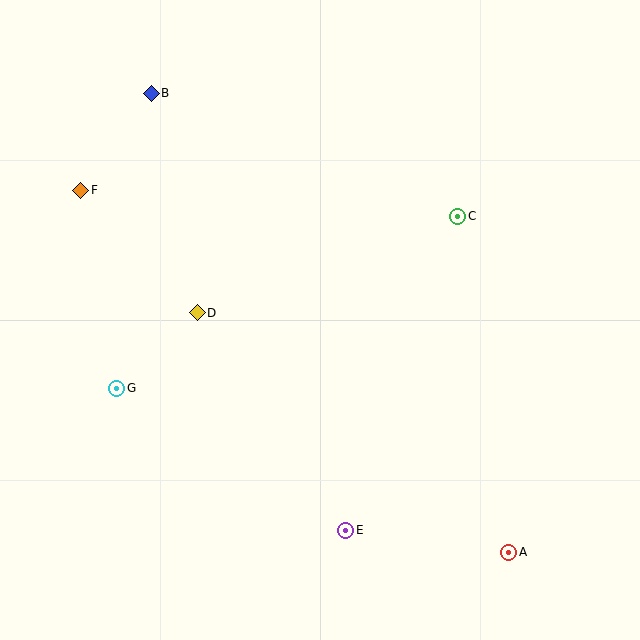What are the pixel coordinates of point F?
Point F is at (81, 190).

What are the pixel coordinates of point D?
Point D is at (197, 313).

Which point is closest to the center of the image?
Point D at (197, 313) is closest to the center.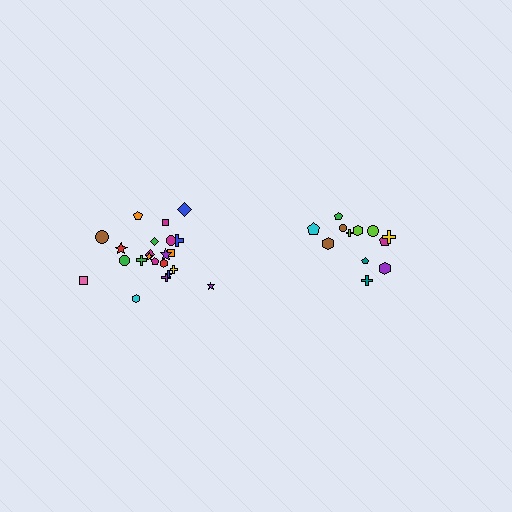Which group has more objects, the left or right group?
The left group.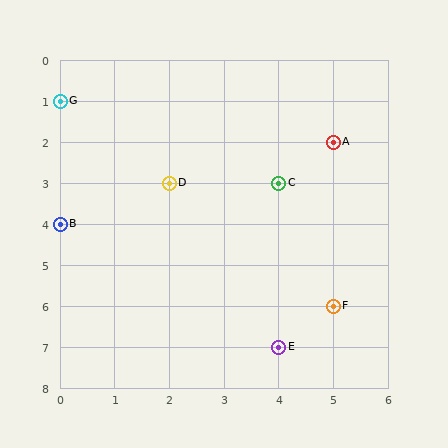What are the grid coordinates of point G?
Point G is at grid coordinates (0, 1).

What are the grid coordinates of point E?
Point E is at grid coordinates (4, 7).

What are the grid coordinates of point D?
Point D is at grid coordinates (2, 3).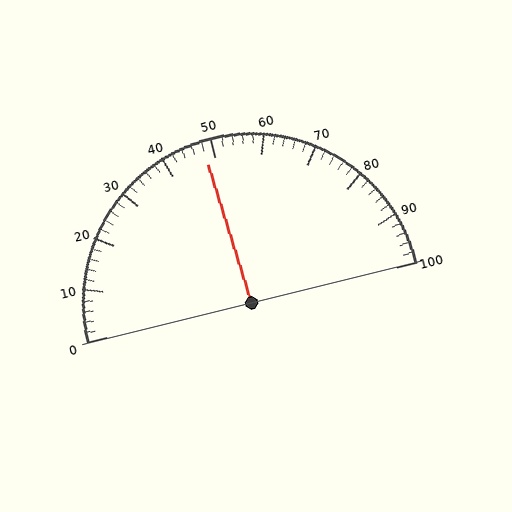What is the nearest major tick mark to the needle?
The nearest major tick mark is 50.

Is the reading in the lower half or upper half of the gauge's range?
The reading is in the lower half of the range (0 to 100).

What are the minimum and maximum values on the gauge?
The gauge ranges from 0 to 100.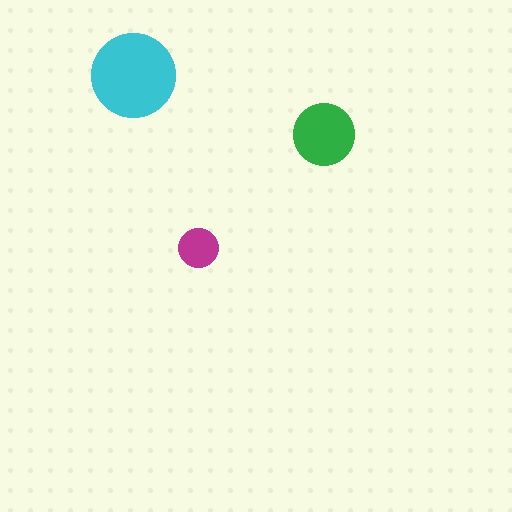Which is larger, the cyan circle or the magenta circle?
The cyan one.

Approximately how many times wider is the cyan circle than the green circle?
About 1.5 times wider.